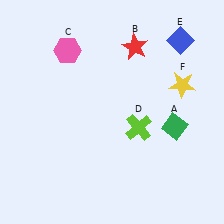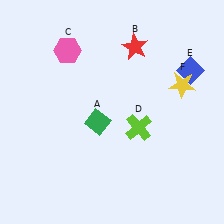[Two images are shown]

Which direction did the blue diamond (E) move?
The blue diamond (E) moved down.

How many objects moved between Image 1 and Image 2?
2 objects moved between the two images.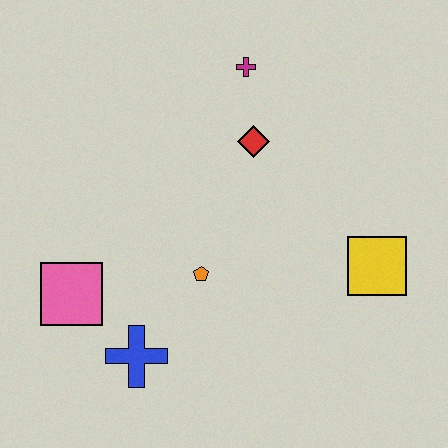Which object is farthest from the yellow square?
The pink square is farthest from the yellow square.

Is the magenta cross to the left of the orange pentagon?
No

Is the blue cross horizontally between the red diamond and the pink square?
Yes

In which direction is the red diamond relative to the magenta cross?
The red diamond is below the magenta cross.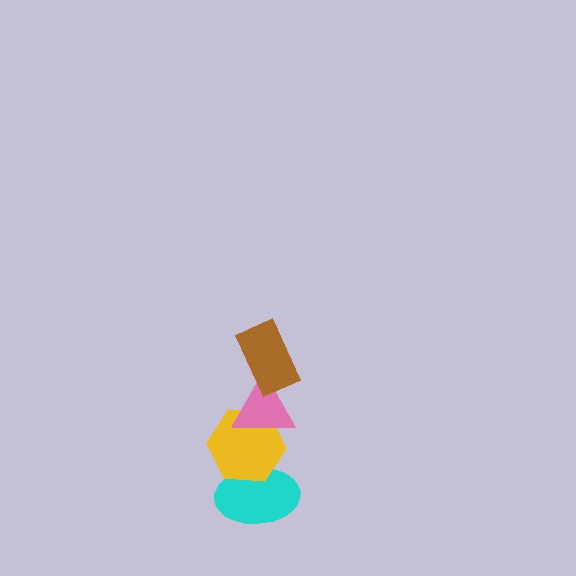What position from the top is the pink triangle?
The pink triangle is 2nd from the top.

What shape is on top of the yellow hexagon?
The pink triangle is on top of the yellow hexagon.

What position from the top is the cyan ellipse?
The cyan ellipse is 4th from the top.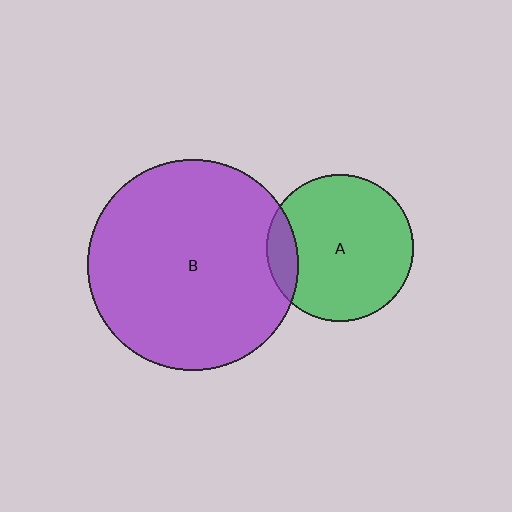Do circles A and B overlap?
Yes.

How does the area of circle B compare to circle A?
Approximately 2.0 times.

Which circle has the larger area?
Circle B (purple).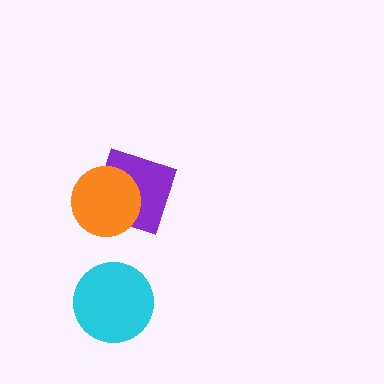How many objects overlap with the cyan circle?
0 objects overlap with the cyan circle.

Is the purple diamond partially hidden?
Yes, it is partially covered by another shape.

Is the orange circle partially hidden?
No, no other shape covers it.